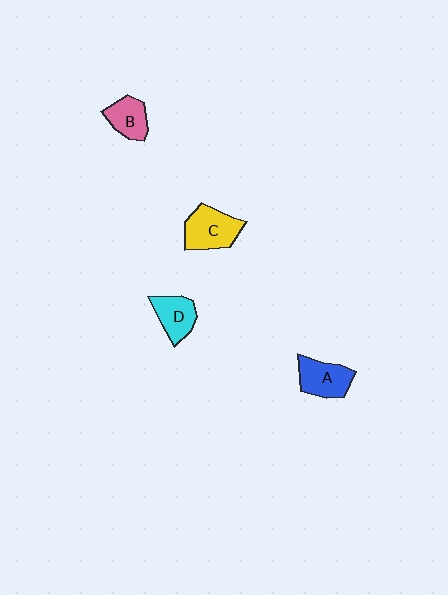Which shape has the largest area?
Shape C (yellow).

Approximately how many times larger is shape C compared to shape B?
Approximately 1.4 times.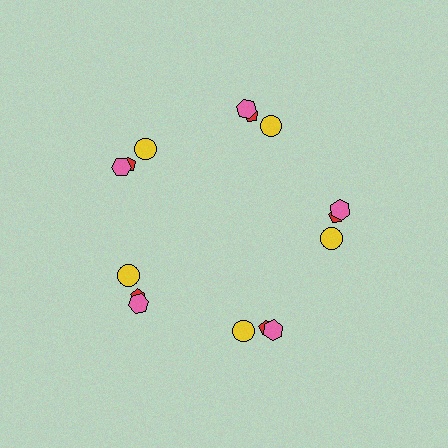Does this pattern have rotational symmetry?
Yes, this pattern has 5-fold rotational symmetry. It looks the same after rotating 72 degrees around the center.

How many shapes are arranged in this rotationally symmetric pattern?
There are 15 shapes, arranged in 5 groups of 3.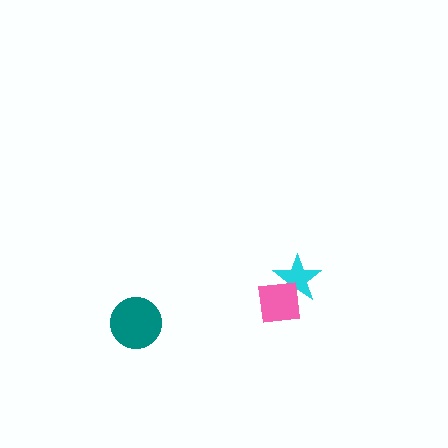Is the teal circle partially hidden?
No, no other shape covers it.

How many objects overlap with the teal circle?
0 objects overlap with the teal circle.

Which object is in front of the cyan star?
The pink square is in front of the cyan star.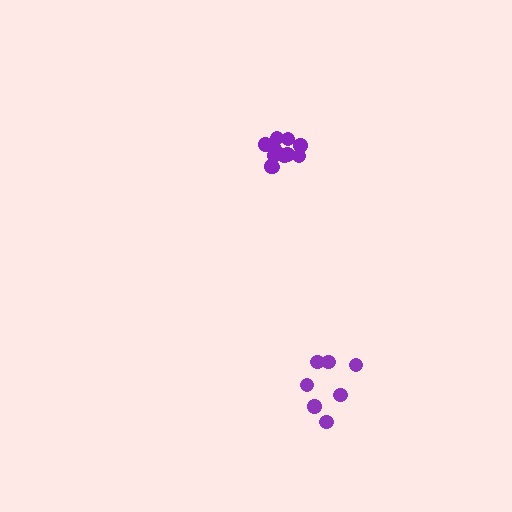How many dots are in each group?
Group 1: 7 dots, Group 2: 12 dots (19 total).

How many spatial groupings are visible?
There are 2 spatial groupings.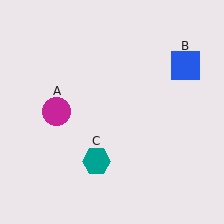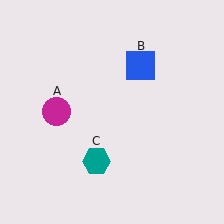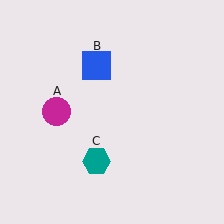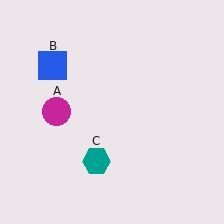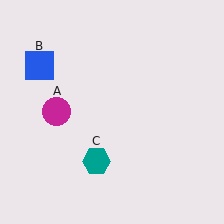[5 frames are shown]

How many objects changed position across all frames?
1 object changed position: blue square (object B).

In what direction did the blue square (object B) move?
The blue square (object B) moved left.